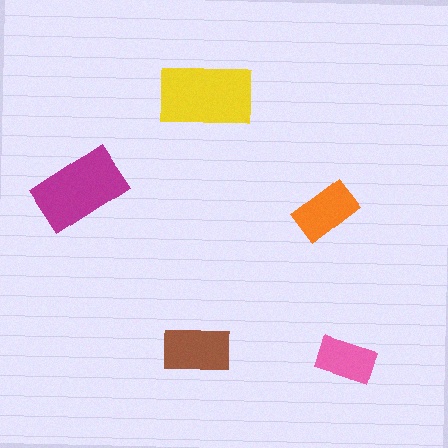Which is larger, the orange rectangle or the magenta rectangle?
The magenta one.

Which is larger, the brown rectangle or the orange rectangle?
The brown one.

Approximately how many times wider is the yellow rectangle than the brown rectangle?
About 1.5 times wider.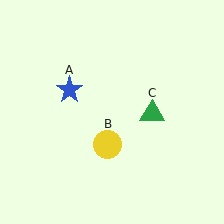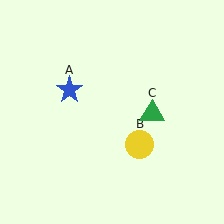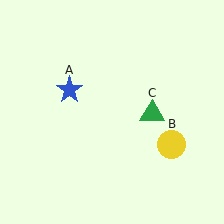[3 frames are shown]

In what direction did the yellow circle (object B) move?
The yellow circle (object B) moved right.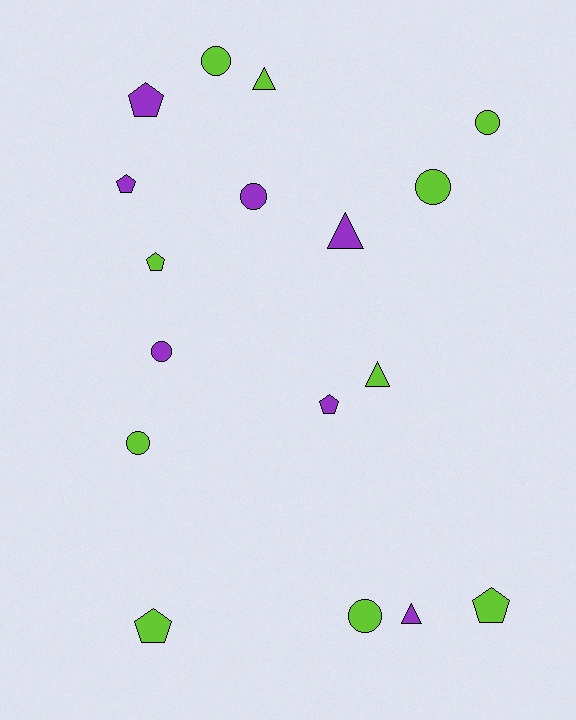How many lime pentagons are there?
There are 3 lime pentagons.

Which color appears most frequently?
Lime, with 10 objects.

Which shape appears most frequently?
Circle, with 7 objects.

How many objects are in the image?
There are 17 objects.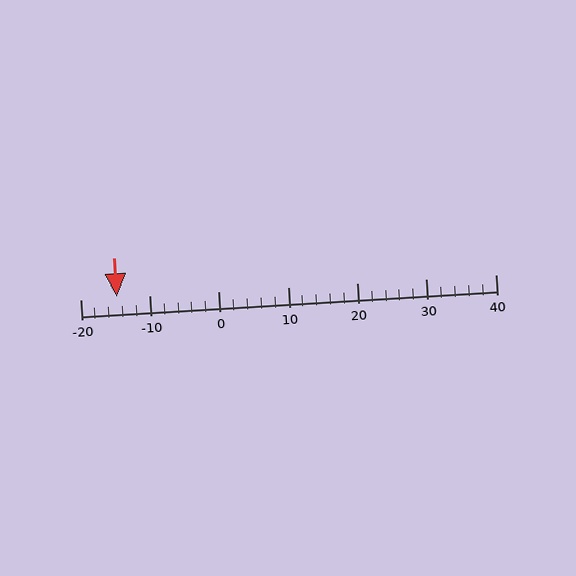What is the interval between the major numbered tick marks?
The major tick marks are spaced 10 units apart.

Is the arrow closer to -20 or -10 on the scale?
The arrow is closer to -10.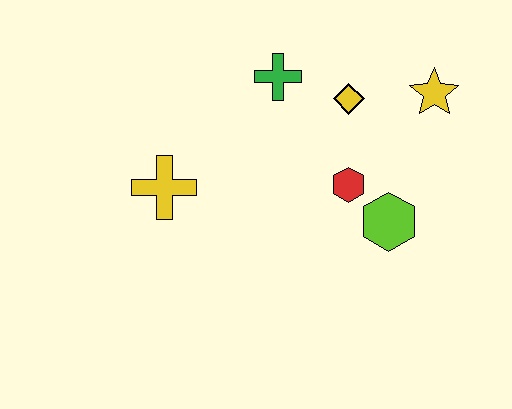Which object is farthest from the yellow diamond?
The yellow cross is farthest from the yellow diamond.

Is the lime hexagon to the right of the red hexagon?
Yes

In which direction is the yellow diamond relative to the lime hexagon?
The yellow diamond is above the lime hexagon.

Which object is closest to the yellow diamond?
The green cross is closest to the yellow diamond.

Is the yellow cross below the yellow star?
Yes